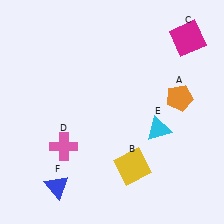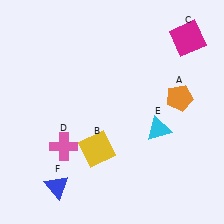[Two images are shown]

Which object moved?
The yellow square (B) moved left.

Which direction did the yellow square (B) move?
The yellow square (B) moved left.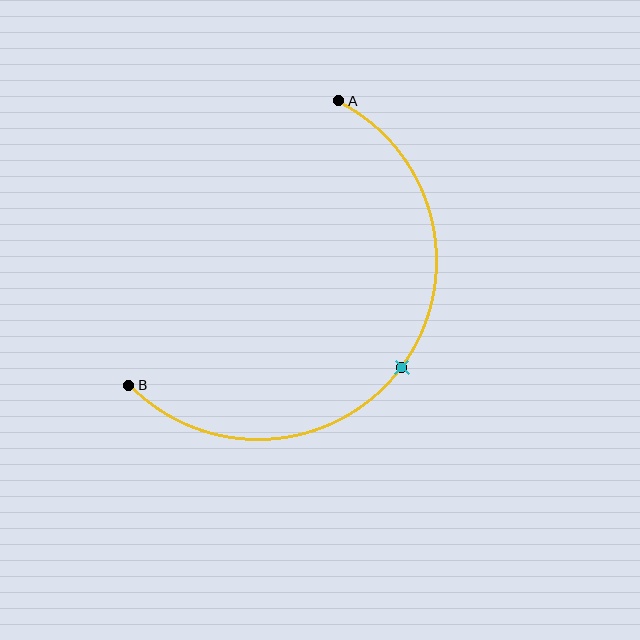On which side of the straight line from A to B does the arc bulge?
The arc bulges below and to the right of the straight line connecting A and B.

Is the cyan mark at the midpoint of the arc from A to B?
Yes. The cyan mark lies on the arc at equal arc-length from both A and B — it is the arc midpoint.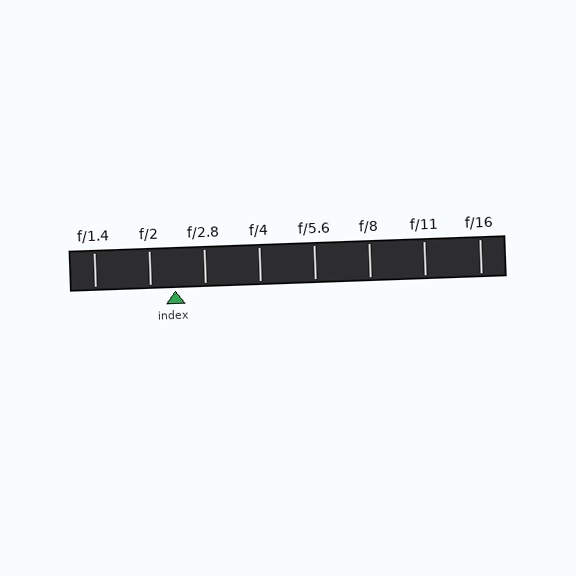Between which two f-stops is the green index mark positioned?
The index mark is between f/2 and f/2.8.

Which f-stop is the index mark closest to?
The index mark is closest to f/2.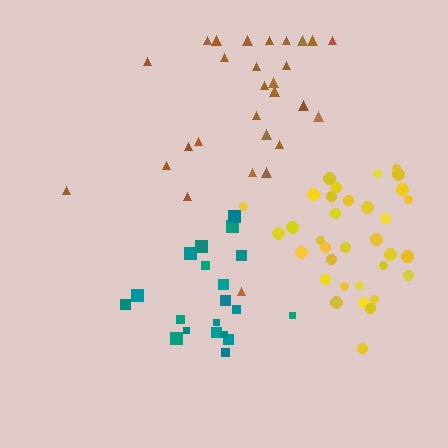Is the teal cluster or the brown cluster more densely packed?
Teal.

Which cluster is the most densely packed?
Yellow.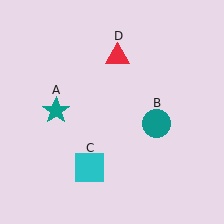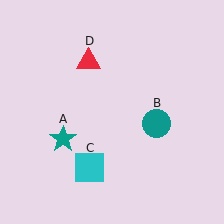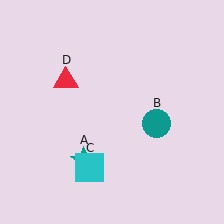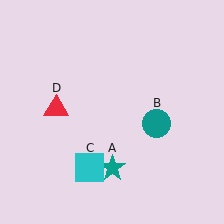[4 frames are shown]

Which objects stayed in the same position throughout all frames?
Teal circle (object B) and cyan square (object C) remained stationary.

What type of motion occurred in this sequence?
The teal star (object A), red triangle (object D) rotated counterclockwise around the center of the scene.